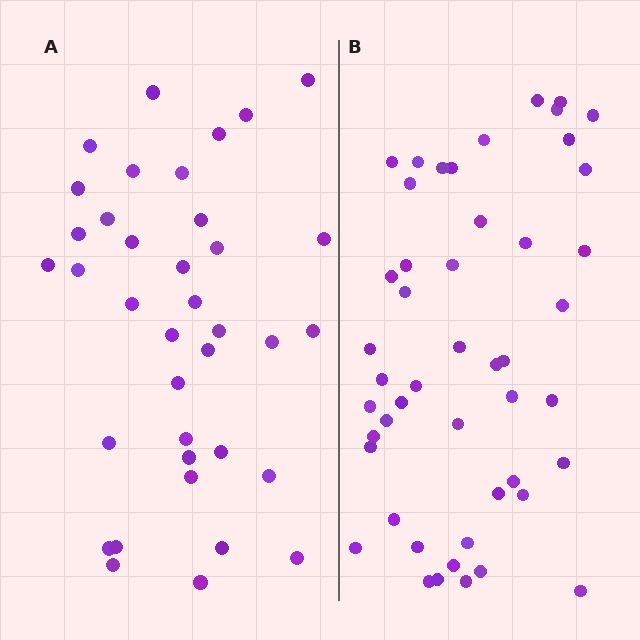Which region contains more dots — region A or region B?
Region B (the right region) has more dots.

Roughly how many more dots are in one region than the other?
Region B has roughly 12 or so more dots than region A.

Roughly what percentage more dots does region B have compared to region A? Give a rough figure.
About 30% more.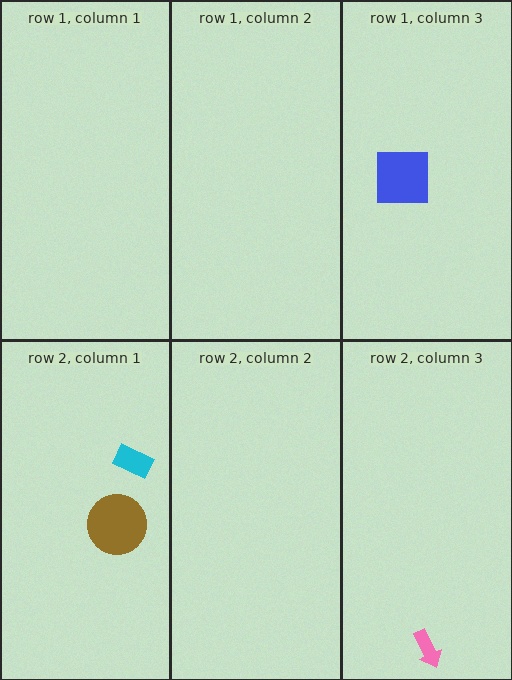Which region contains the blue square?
The row 1, column 3 region.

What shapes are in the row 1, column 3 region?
The blue square.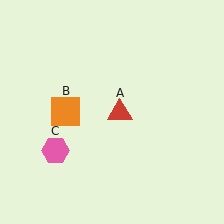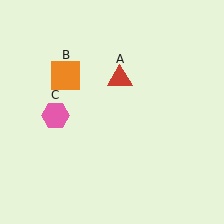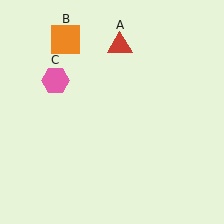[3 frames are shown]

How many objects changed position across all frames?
3 objects changed position: red triangle (object A), orange square (object B), pink hexagon (object C).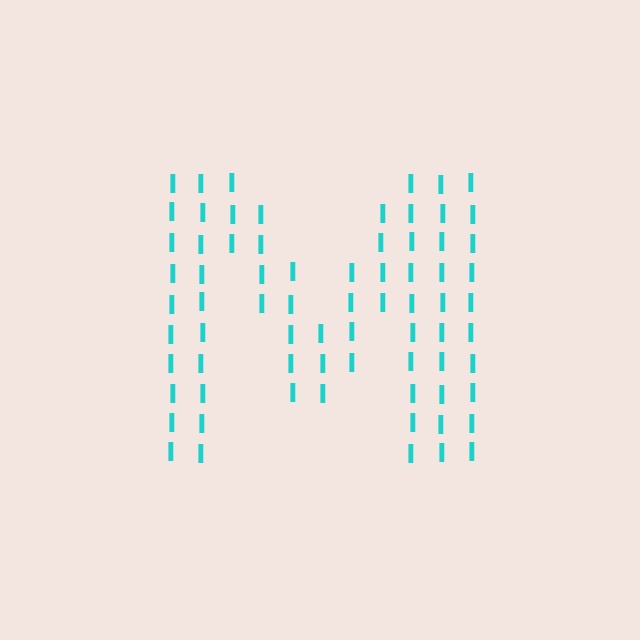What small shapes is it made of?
It is made of small letter I's.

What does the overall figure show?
The overall figure shows the letter M.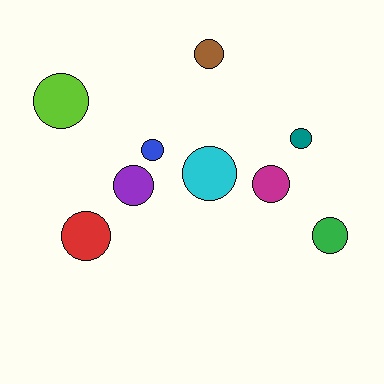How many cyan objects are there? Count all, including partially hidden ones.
There is 1 cyan object.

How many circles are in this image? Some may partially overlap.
There are 9 circles.